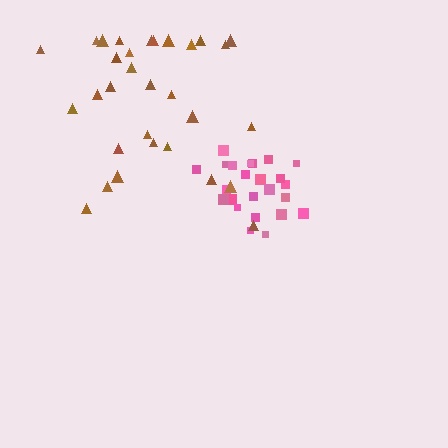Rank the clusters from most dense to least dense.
pink, brown.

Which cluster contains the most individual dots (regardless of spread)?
Brown (31).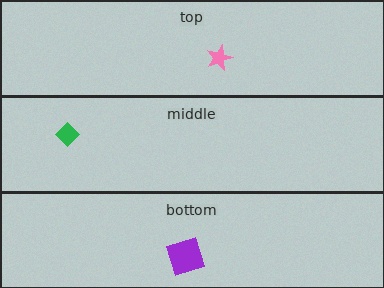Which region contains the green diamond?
The middle region.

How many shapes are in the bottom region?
1.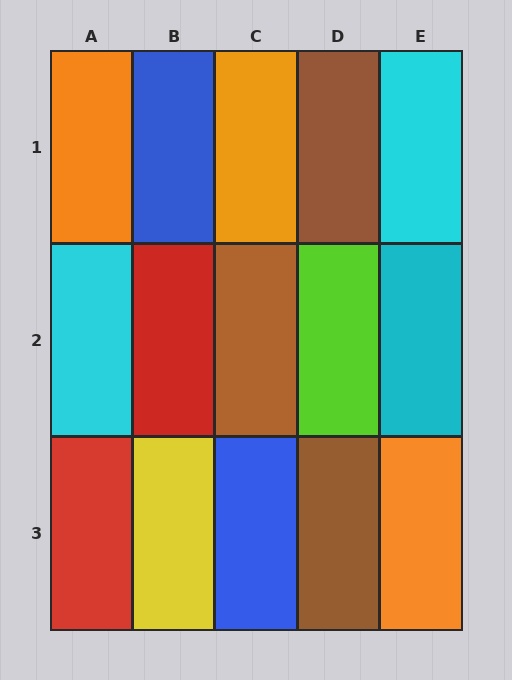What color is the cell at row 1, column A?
Orange.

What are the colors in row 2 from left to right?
Cyan, red, brown, lime, cyan.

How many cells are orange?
3 cells are orange.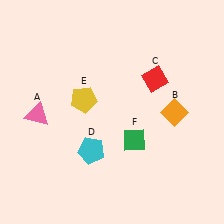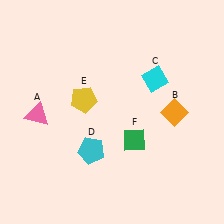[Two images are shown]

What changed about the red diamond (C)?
In Image 1, C is red. In Image 2, it changed to cyan.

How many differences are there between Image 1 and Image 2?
There is 1 difference between the two images.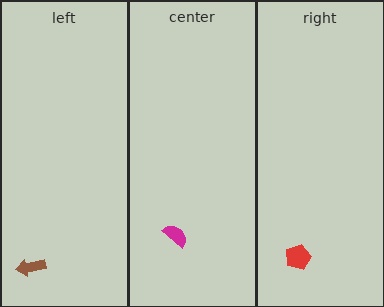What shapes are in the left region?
The brown arrow.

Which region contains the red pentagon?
The right region.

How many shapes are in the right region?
1.